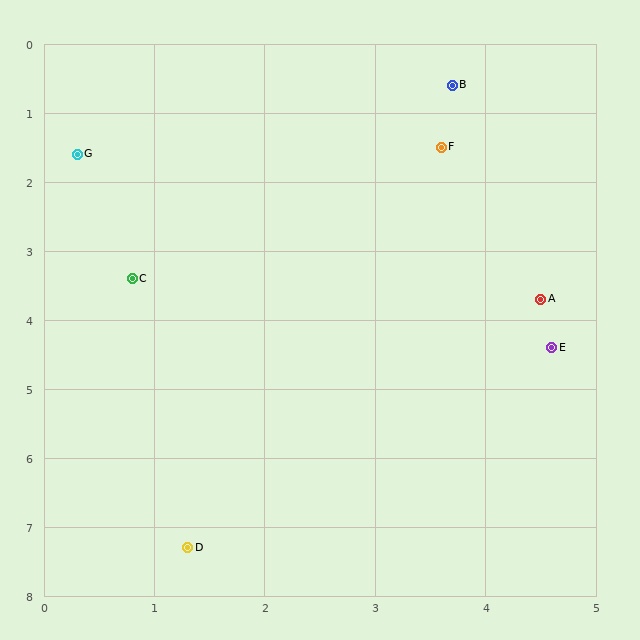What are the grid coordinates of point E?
Point E is at approximately (4.6, 4.4).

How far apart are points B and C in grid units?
Points B and C are about 4.0 grid units apart.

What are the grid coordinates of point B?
Point B is at approximately (3.7, 0.6).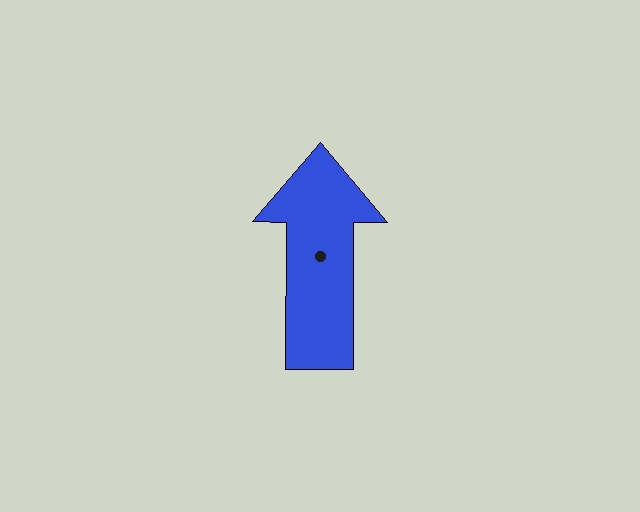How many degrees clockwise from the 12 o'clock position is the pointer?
Approximately 0 degrees.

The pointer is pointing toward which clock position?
Roughly 12 o'clock.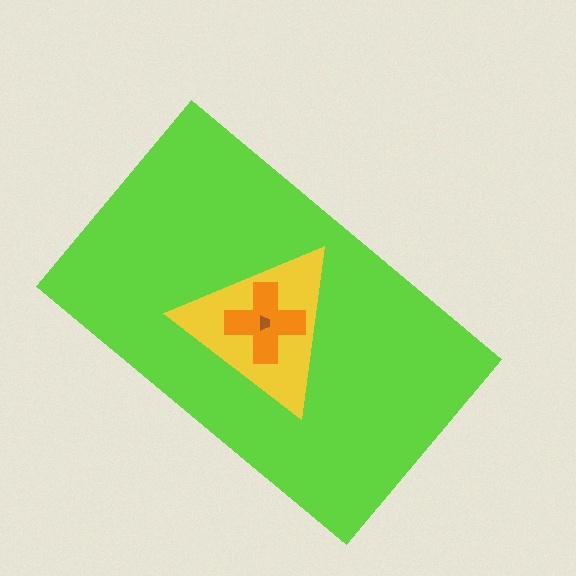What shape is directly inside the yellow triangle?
The orange cross.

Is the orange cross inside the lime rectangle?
Yes.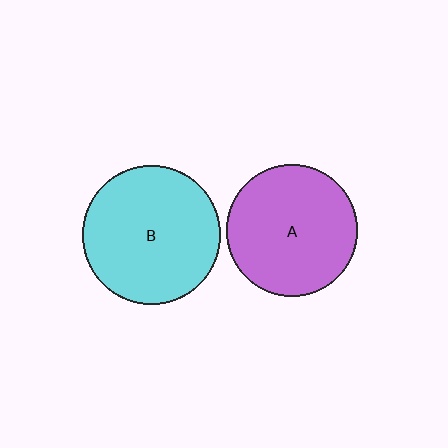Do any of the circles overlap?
No, none of the circles overlap.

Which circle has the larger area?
Circle B (cyan).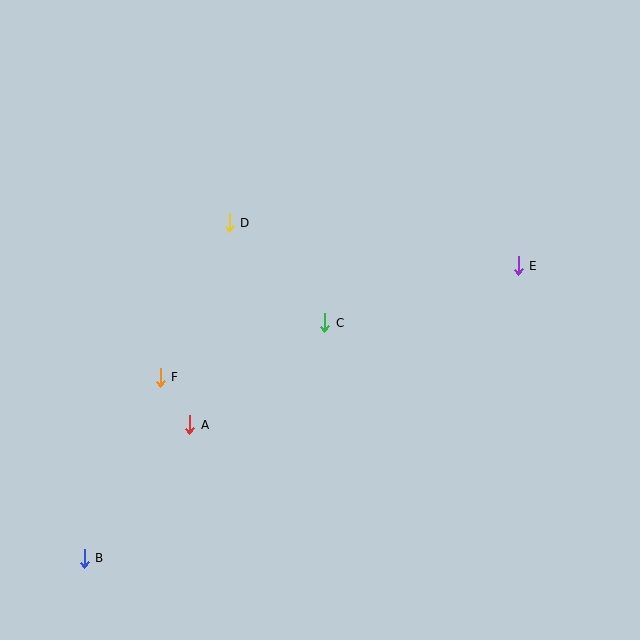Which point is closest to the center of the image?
Point C at (325, 323) is closest to the center.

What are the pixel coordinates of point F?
Point F is at (160, 377).